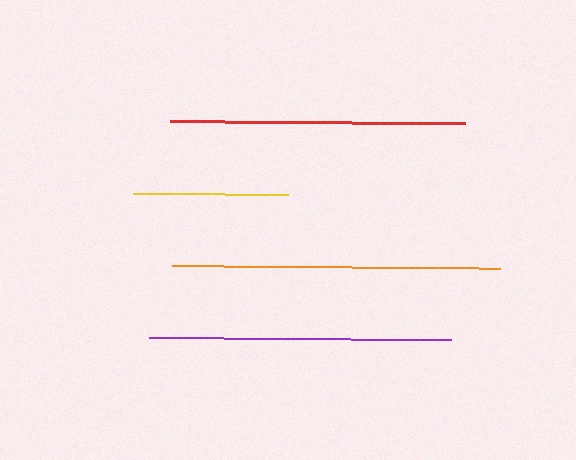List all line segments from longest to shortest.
From longest to shortest: orange, purple, red, yellow.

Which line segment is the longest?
The orange line is the longest at approximately 328 pixels.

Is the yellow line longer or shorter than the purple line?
The purple line is longer than the yellow line.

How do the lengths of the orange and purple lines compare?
The orange and purple lines are approximately the same length.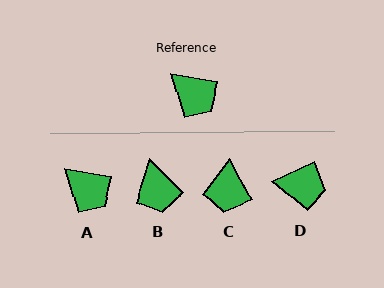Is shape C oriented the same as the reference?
No, it is off by about 54 degrees.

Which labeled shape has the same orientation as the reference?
A.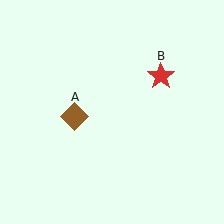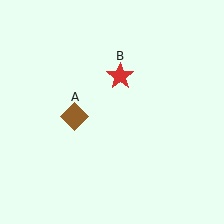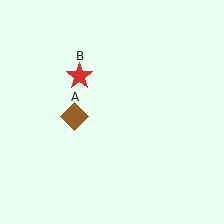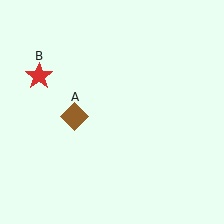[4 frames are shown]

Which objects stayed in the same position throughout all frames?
Brown diamond (object A) remained stationary.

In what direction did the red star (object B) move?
The red star (object B) moved left.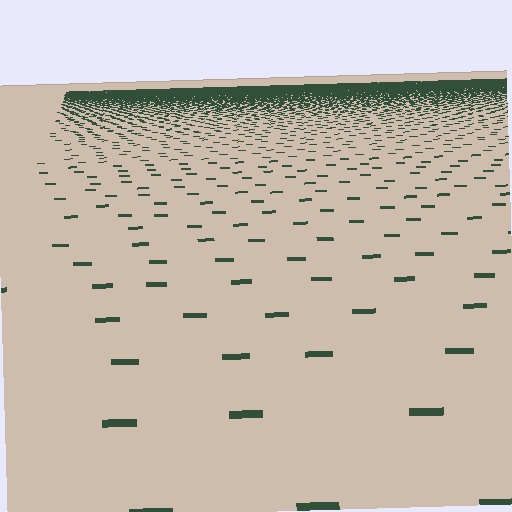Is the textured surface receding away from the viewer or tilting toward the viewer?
The surface is receding away from the viewer. Texture elements get smaller and denser toward the top.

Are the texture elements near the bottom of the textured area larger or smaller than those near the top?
Larger. Near the bottom, elements are closer to the viewer and appear at a bigger on-screen size.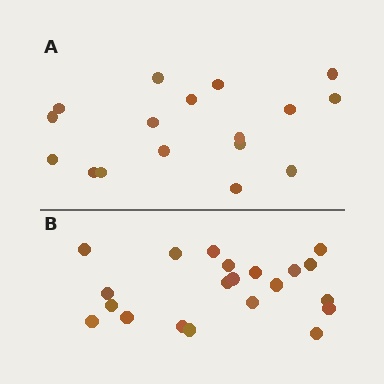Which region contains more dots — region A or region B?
Region B (the bottom region) has more dots.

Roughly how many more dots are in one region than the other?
Region B has about 4 more dots than region A.